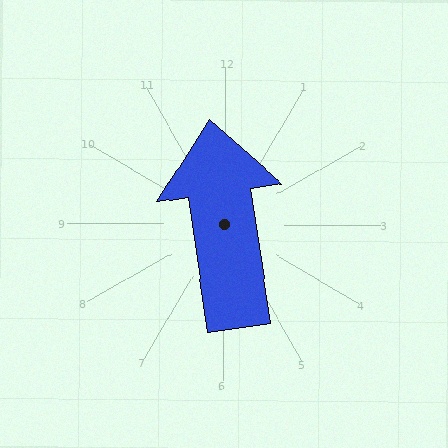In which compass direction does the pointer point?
North.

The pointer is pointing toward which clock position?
Roughly 12 o'clock.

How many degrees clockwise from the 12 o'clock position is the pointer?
Approximately 351 degrees.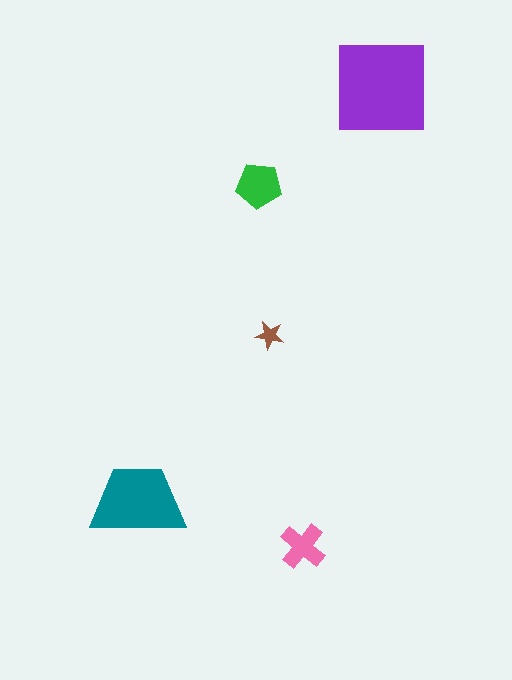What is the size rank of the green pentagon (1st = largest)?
3rd.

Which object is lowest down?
The pink cross is bottommost.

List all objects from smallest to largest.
The brown star, the pink cross, the green pentagon, the teal trapezoid, the purple square.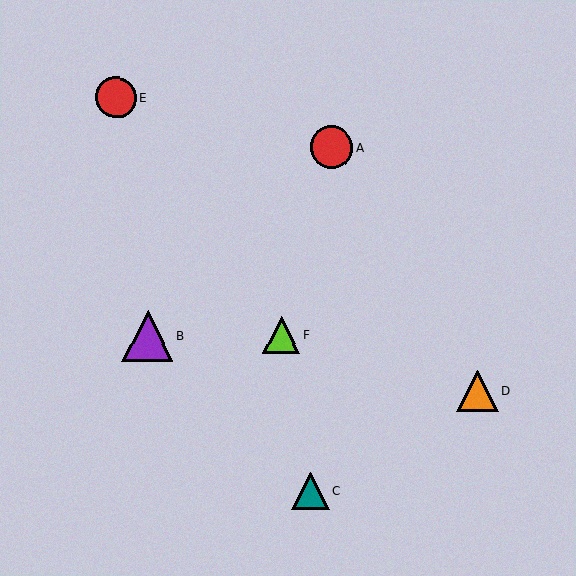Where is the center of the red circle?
The center of the red circle is at (332, 147).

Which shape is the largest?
The purple triangle (labeled B) is the largest.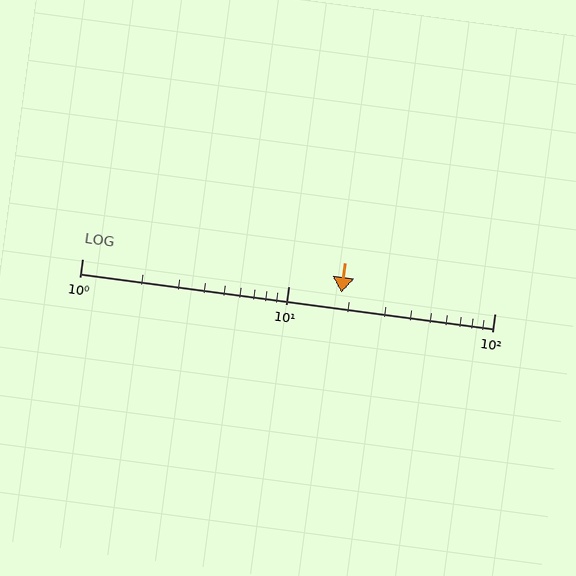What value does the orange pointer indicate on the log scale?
The pointer indicates approximately 18.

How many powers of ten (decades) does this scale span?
The scale spans 2 decades, from 1 to 100.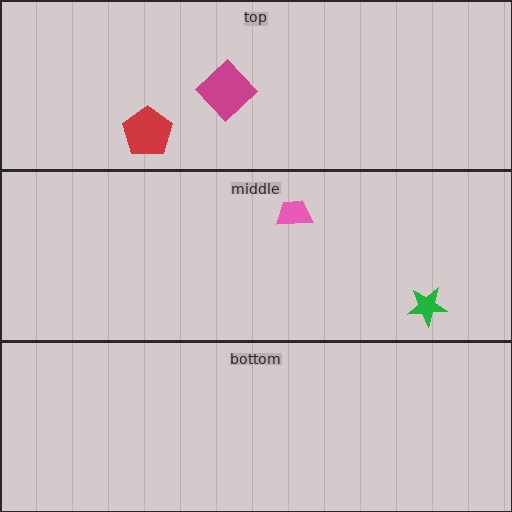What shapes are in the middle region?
The green star, the pink trapezoid.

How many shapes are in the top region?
2.